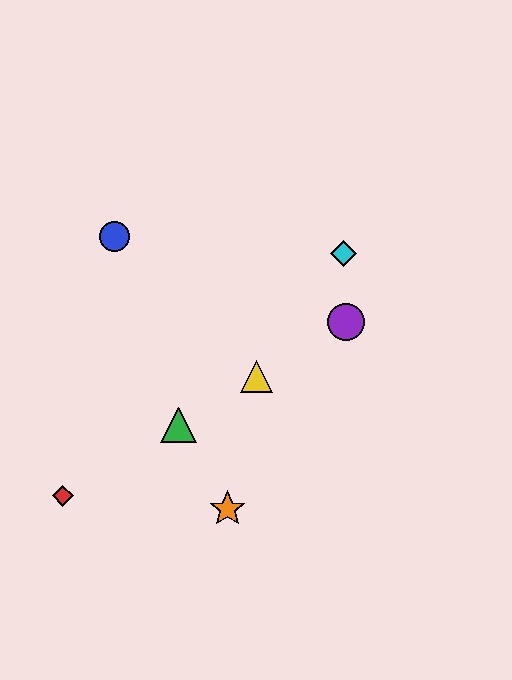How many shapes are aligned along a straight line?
4 shapes (the red diamond, the green triangle, the yellow triangle, the purple circle) are aligned along a straight line.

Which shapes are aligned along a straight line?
The red diamond, the green triangle, the yellow triangle, the purple circle are aligned along a straight line.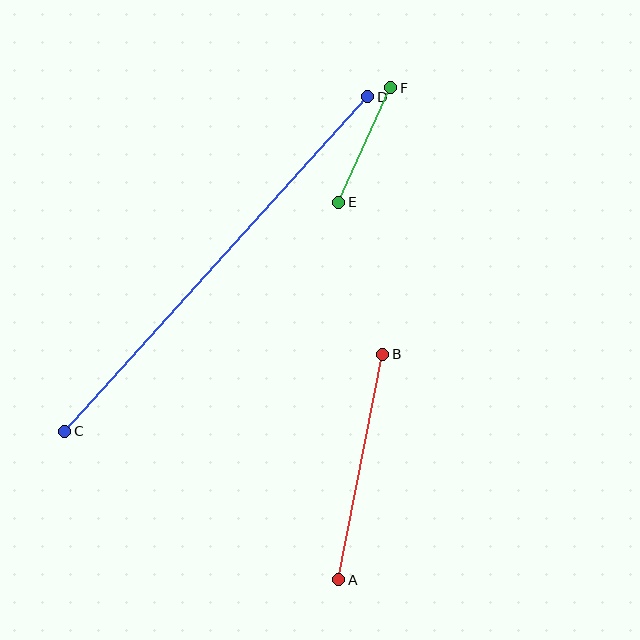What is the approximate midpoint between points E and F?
The midpoint is at approximately (365, 145) pixels.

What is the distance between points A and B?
The distance is approximately 230 pixels.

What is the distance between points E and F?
The distance is approximately 125 pixels.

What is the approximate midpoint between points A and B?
The midpoint is at approximately (361, 467) pixels.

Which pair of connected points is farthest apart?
Points C and D are farthest apart.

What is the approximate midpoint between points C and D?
The midpoint is at approximately (216, 264) pixels.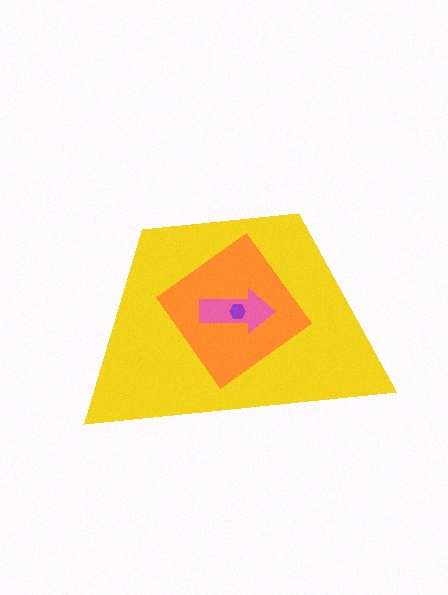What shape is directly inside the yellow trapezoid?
The orange diamond.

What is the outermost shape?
The yellow trapezoid.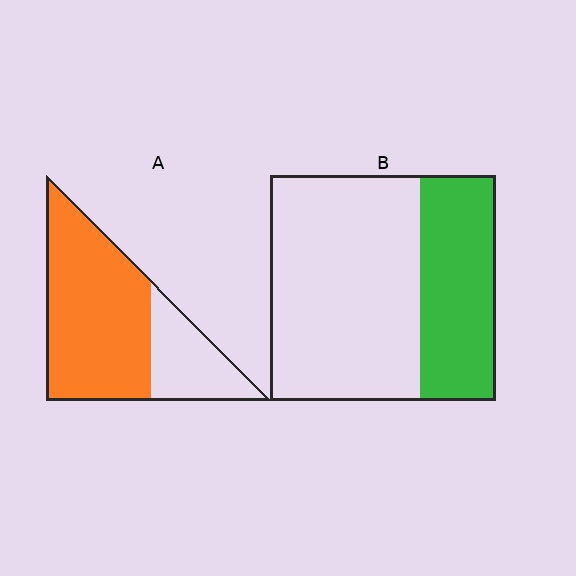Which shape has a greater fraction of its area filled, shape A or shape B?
Shape A.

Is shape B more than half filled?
No.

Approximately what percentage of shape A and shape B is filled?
A is approximately 70% and B is approximately 35%.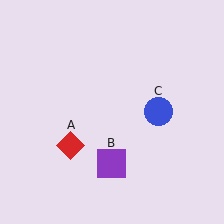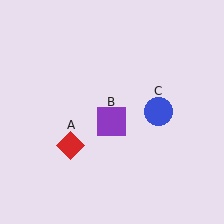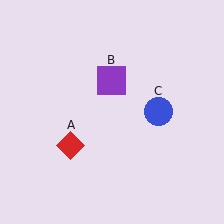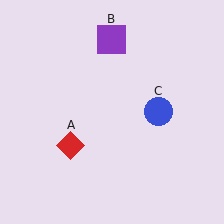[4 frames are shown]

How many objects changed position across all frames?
1 object changed position: purple square (object B).